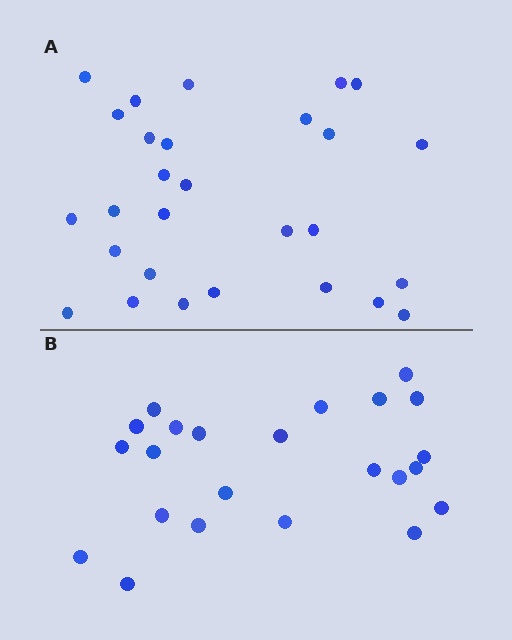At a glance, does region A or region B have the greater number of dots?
Region A (the top region) has more dots.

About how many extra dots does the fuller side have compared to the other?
Region A has about 5 more dots than region B.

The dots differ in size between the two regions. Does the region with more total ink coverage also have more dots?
No. Region B has more total ink coverage because its dots are larger, but region A actually contains more individual dots. Total area can be misleading — the number of items is what matters here.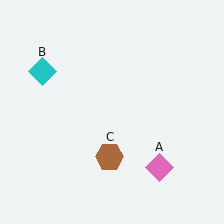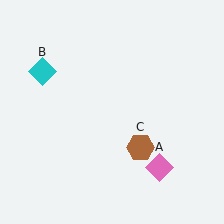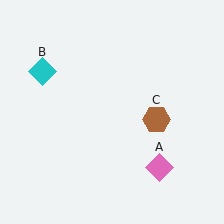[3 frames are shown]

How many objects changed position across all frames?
1 object changed position: brown hexagon (object C).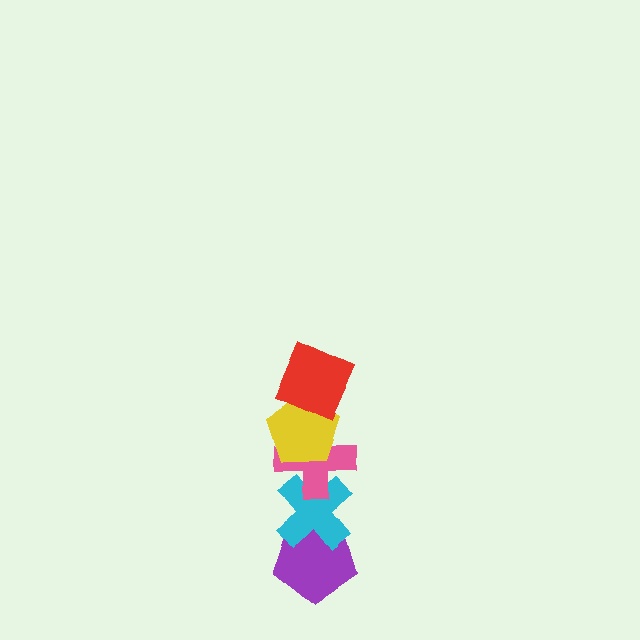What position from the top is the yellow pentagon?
The yellow pentagon is 2nd from the top.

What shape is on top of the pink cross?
The yellow pentagon is on top of the pink cross.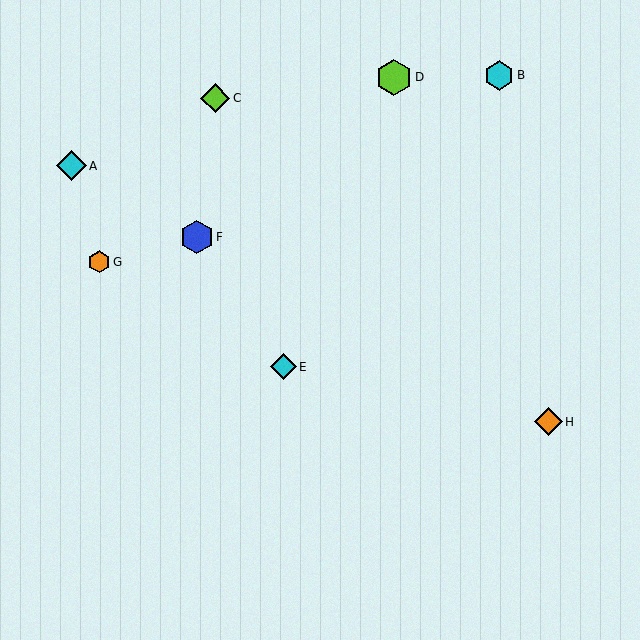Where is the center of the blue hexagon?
The center of the blue hexagon is at (197, 237).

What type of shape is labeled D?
Shape D is a lime hexagon.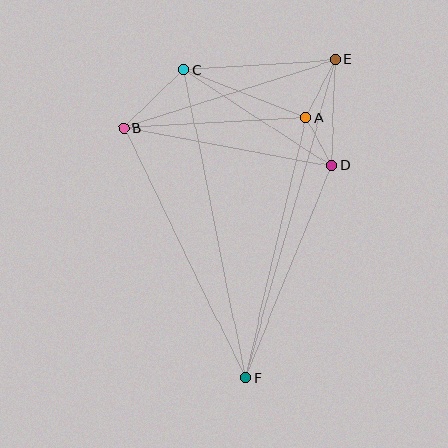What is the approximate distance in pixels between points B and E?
The distance between B and E is approximately 222 pixels.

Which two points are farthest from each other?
Points E and F are farthest from each other.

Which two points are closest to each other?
Points A and D are closest to each other.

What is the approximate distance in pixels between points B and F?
The distance between B and F is approximately 278 pixels.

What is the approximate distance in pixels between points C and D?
The distance between C and D is approximately 176 pixels.